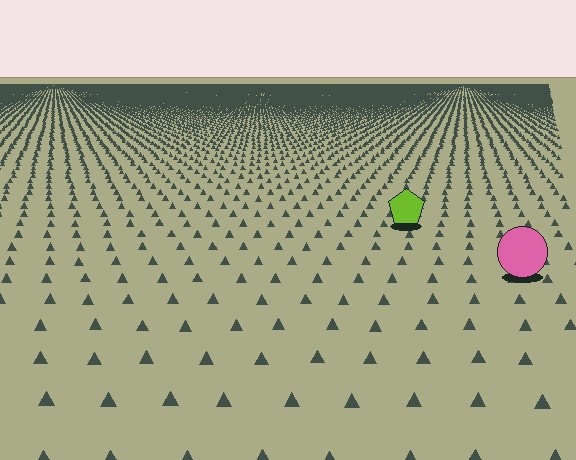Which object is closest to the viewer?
The pink circle is closest. The texture marks near it are larger and more spread out.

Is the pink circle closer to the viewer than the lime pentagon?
Yes. The pink circle is closer — you can tell from the texture gradient: the ground texture is coarser near it.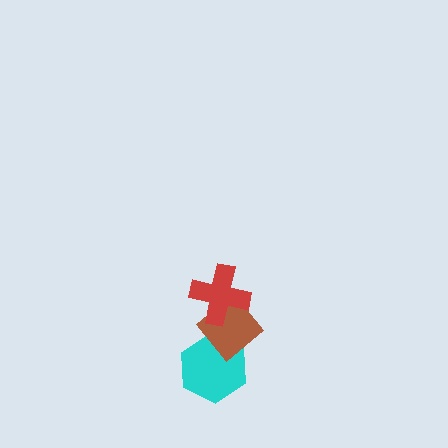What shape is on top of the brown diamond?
The red cross is on top of the brown diamond.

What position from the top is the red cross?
The red cross is 1st from the top.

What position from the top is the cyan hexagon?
The cyan hexagon is 3rd from the top.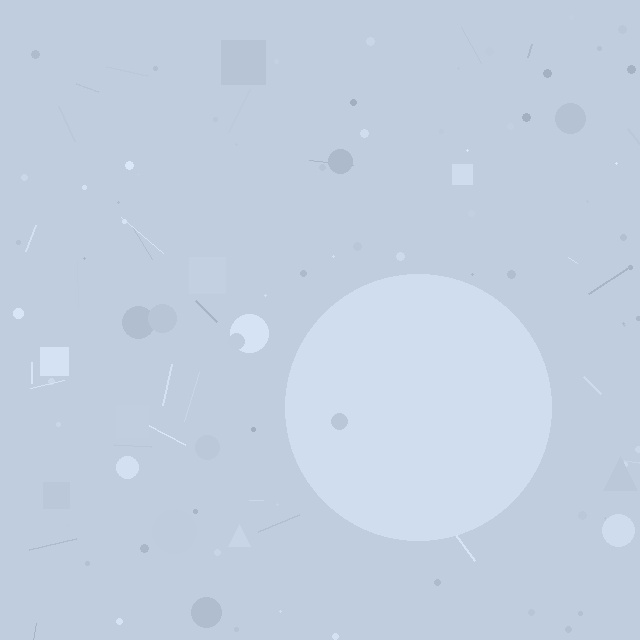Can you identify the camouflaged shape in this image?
The camouflaged shape is a circle.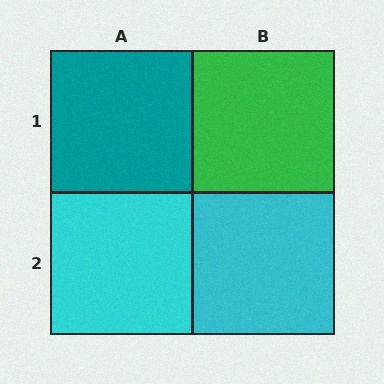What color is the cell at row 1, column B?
Green.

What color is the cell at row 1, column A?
Teal.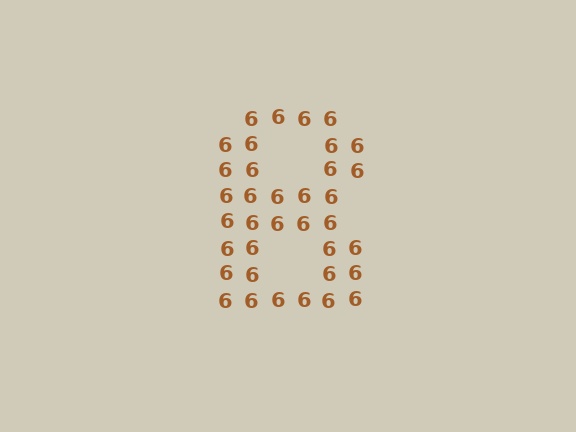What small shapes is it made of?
It is made of small digit 6's.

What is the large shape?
The large shape is the digit 8.